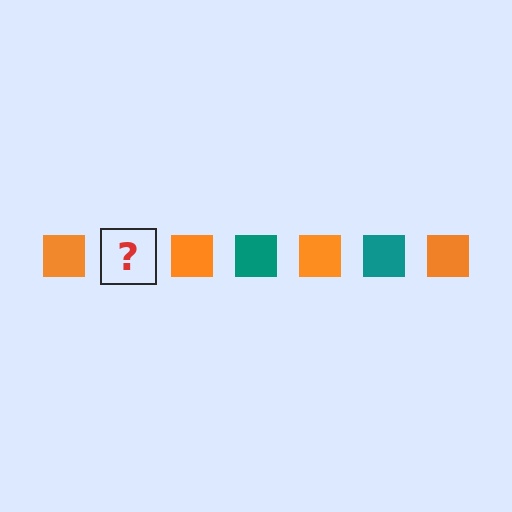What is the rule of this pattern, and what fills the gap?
The rule is that the pattern cycles through orange, teal squares. The gap should be filled with a teal square.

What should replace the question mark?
The question mark should be replaced with a teal square.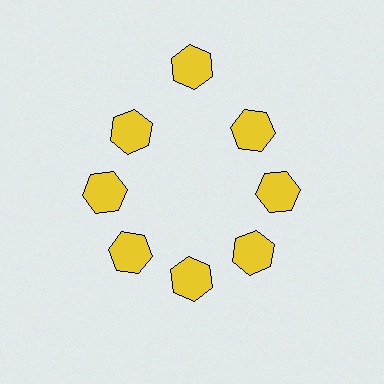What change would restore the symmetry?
The symmetry would be restored by moving it inward, back onto the ring so that all 8 hexagons sit at equal angles and equal distance from the center.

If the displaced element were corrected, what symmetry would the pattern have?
It would have 8-fold rotational symmetry — the pattern would map onto itself every 45 degrees.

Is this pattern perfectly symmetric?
No. The 8 yellow hexagons are arranged in a ring, but one element near the 12 o'clock position is pushed outward from the center, breaking the 8-fold rotational symmetry.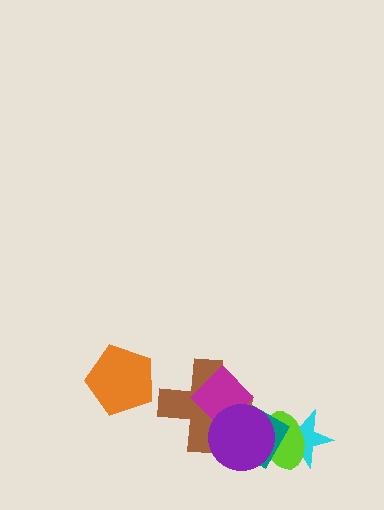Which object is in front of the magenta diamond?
The purple circle is in front of the magenta diamond.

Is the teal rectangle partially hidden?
Yes, it is partially covered by another shape.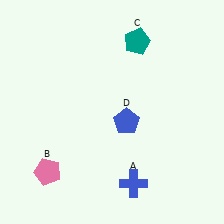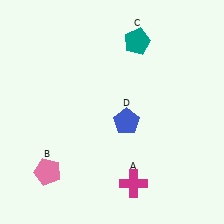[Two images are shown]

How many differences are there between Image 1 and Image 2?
There is 1 difference between the two images.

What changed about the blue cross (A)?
In Image 1, A is blue. In Image 2, it changed to magenta.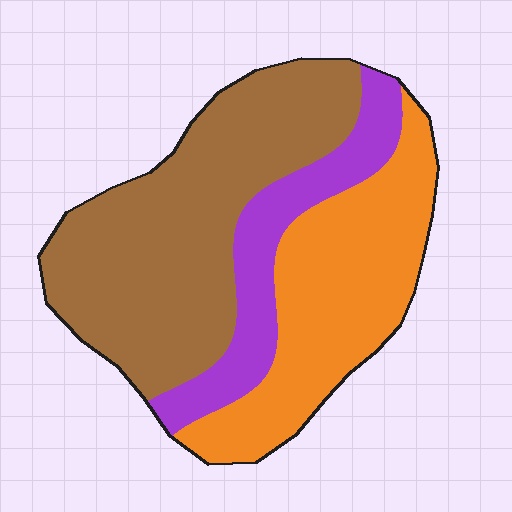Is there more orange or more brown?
Brown.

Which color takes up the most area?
Brown, at roughly 50%.